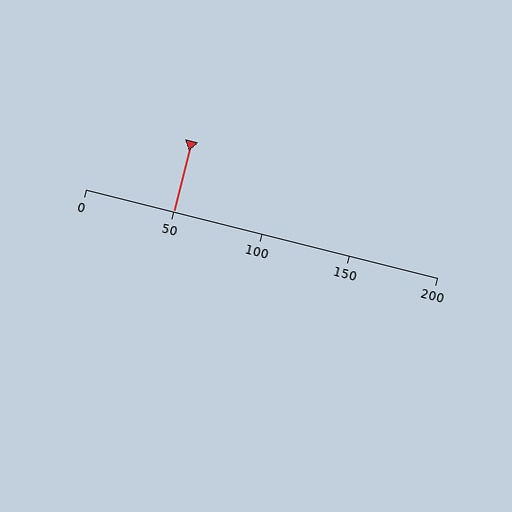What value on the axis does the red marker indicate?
The marker indicates approximately 50.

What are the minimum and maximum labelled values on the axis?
The axis runs from 0 to 200.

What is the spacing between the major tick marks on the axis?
The major ticks are spaced 50 apart.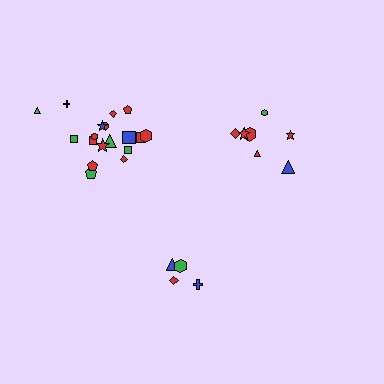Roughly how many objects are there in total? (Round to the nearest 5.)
Roughly 30 objects in total.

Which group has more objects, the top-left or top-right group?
The top-left group.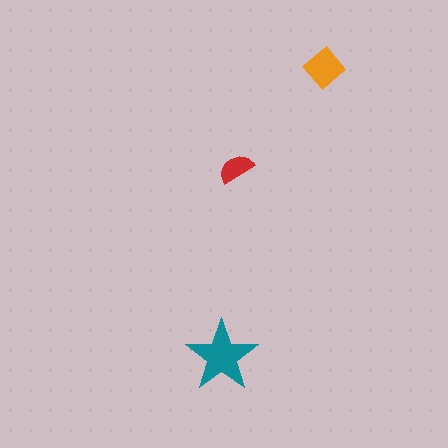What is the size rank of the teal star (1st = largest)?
1st.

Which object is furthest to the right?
The orange diamond is rightmost.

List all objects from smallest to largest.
The red semicircle, the orange diamond, the teal star.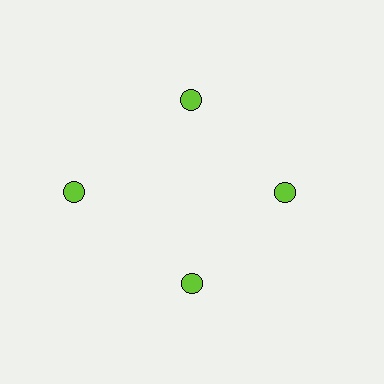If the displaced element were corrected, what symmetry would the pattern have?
It would have 4-fold rotational symmetry — the pattern would map onto itself every 90 degrees.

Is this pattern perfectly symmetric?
No. The 4 lime circles are arranged in a ring, but one element near the 9 o'clock position is pushed outward from the center, breaking the 4-fold rotational symmetry.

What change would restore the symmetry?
The symmetry would be restored by moving it inward, back onto the ring so that all 4 circles sit at equal angles and equal distance from the center.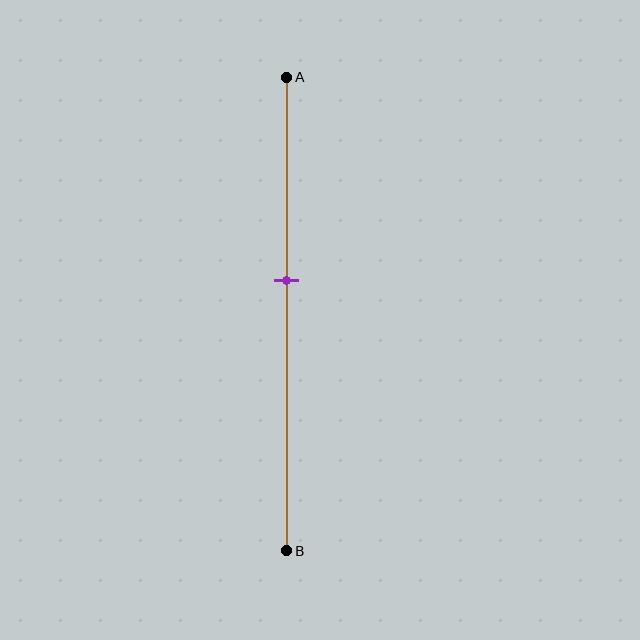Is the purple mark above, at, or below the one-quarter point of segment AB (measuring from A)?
The purple mark is below the one-quarter point of segment AB.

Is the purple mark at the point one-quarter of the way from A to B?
No, the mark is at about 45% from A, not at the 25% one-quarter point.